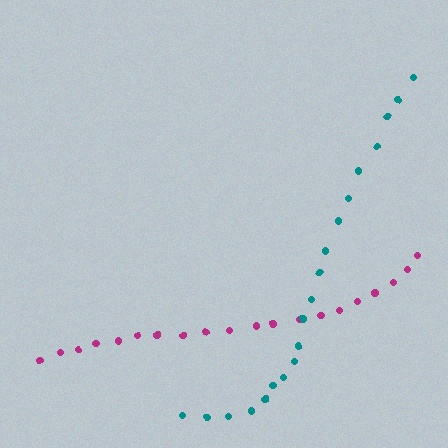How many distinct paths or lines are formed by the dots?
There are 2 distinct paths.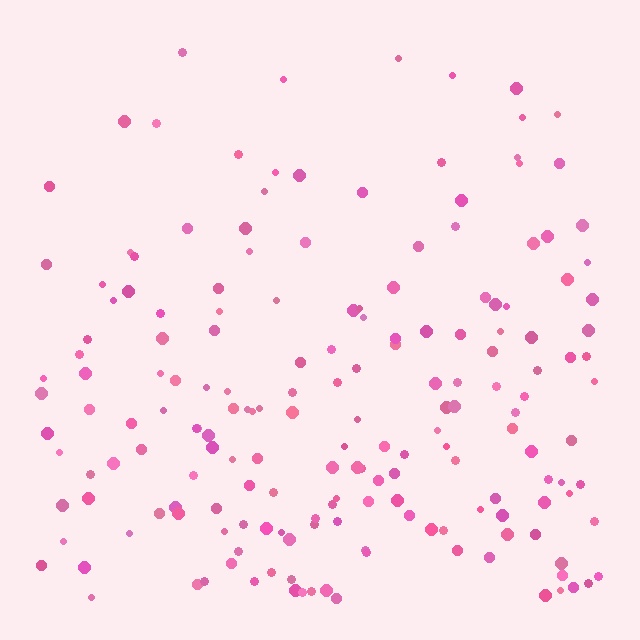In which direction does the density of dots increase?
From top to bottom, with the bottom side densest.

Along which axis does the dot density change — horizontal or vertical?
Vertical.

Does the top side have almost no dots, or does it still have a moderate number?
Still a moderate number, just noticeably fewer than the bottom.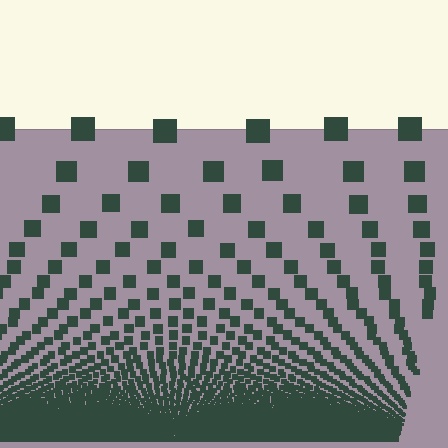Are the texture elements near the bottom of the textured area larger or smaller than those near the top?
Smaller. The gradient is inverted — elements near the bottom are smaller and denser.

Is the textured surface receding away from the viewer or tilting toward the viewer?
The surface appears to tilt toward the viewer. Texture elements get larger and sparser toward the top.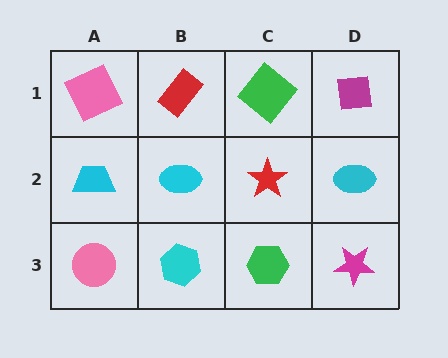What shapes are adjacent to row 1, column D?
A cyan ellipse (row 2, column D), a green diamond (row 1, column C).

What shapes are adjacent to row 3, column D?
A cyan ellipse (row 2, column D), a green hexagon (row 3, column C).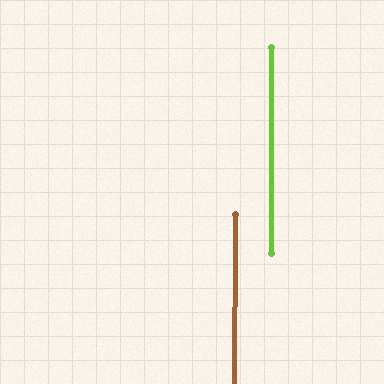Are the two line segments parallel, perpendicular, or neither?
Parallel — their directions differ by only 0.5°.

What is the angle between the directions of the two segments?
Approximately 0 degrees.